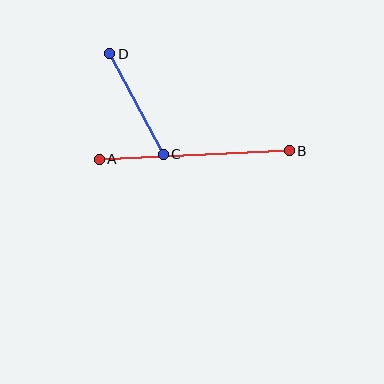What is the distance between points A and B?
The distance is approximately 191 pixels.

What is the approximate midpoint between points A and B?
The midpoint is at approximately (194, 155) pixels.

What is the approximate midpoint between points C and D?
The midpoint is at approximately (136, 104) pixels.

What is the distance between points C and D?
The distance is approximately 114 pixels.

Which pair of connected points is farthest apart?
Points A and B are farthest apart.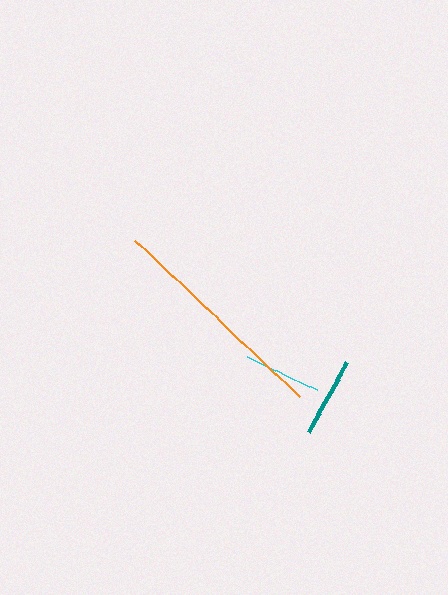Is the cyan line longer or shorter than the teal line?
The teal line is longer than the cyan line.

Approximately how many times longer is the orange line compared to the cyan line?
The orange line is approximately 2.9 times the length of the cyan line.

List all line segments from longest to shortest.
From longest to shortest: orange, teal, cyan.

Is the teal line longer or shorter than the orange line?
The orange line is longer than the teal line.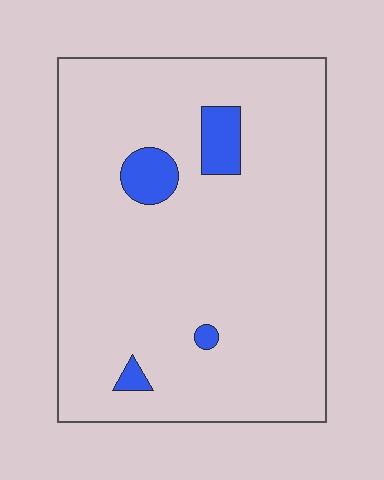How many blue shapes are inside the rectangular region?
4.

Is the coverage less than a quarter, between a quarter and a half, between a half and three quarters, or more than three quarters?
Less than a quarter.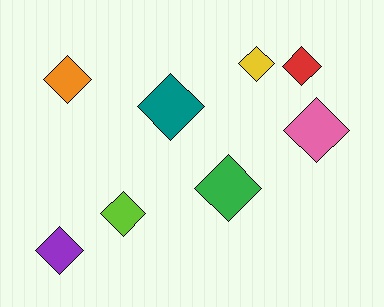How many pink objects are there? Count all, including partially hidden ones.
There is 1 pink object.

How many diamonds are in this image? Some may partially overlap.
There are 8 diamonds.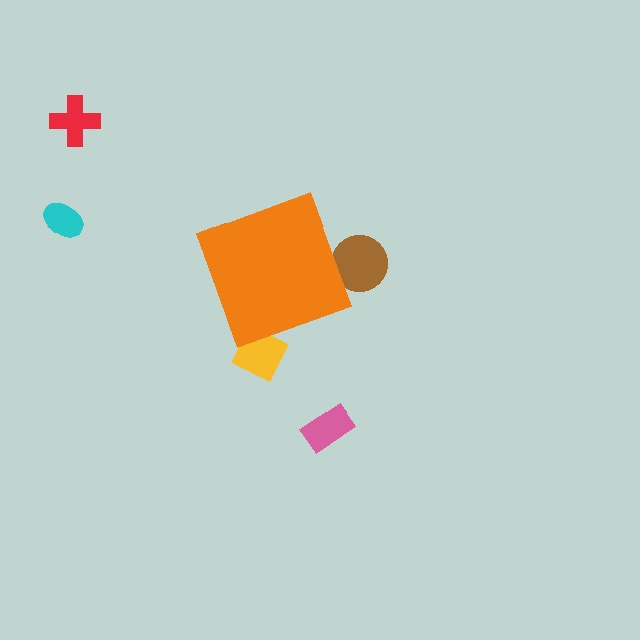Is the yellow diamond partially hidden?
Yes, the yellow diamond is partially hidden behind the orange diamond.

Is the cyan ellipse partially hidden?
No, the cyan ellipse is fully visible.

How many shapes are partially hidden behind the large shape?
2 shapes are partially hidden.